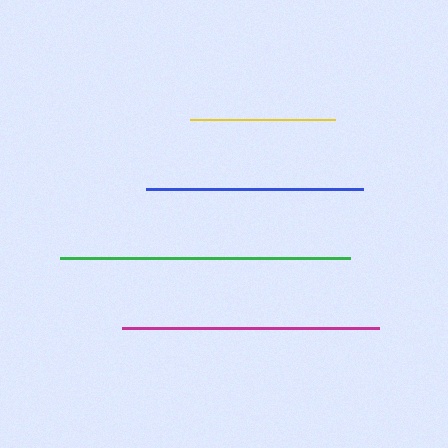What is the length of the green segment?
The green segment is approximately 290 pixels long.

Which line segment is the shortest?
The yellow line is the shortest at approximately 146 pixels.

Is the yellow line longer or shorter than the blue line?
The blue line is longer than the yellow line.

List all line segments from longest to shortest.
From longest to shortest: green, magenta, blue, yellow.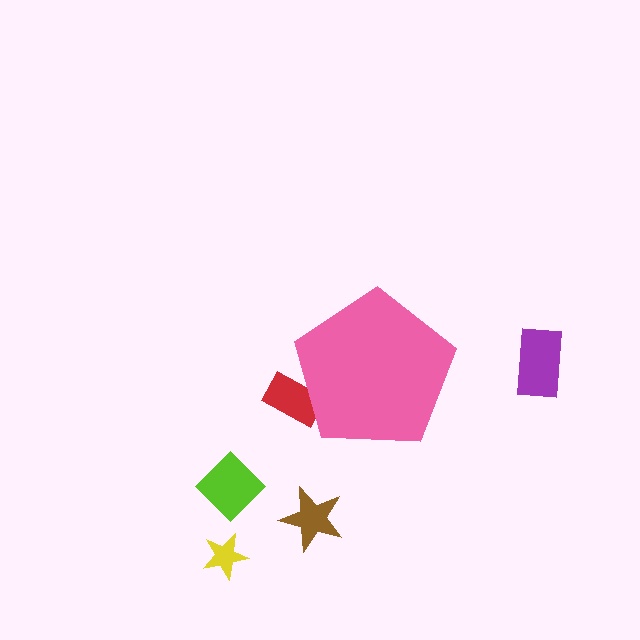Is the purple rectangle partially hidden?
No, the purple rectangle is fully visible.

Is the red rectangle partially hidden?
Yes, the red rectangle is partially hidden behind the pink pentagon.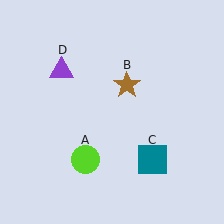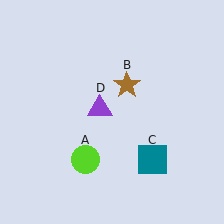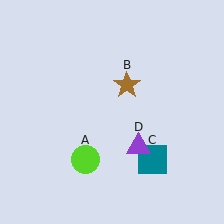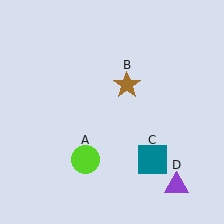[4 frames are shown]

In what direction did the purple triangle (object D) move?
The purple triangle (object D) moved down and to the right.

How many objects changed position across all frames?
1 object changed position: purple triangle (object D).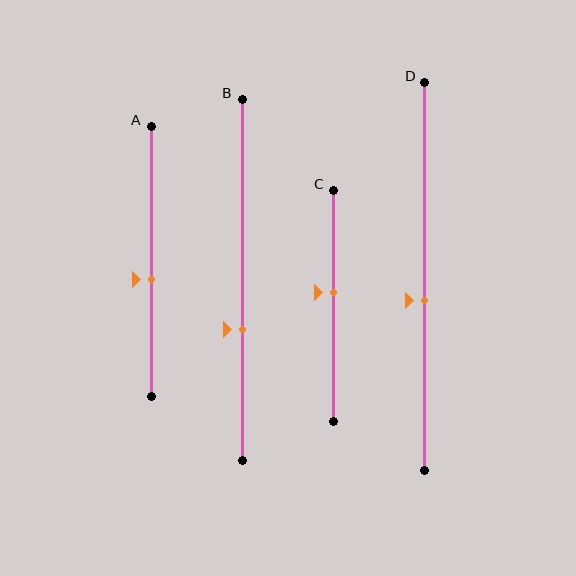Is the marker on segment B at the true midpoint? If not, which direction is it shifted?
No, the marker on segment B is shifted downward by about 14% of the segment length.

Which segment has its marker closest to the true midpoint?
Segment C has its marker closest to the true midpoint.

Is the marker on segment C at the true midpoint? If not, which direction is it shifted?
No, the marker on segment C is shifted upward by about 6% of the segment length.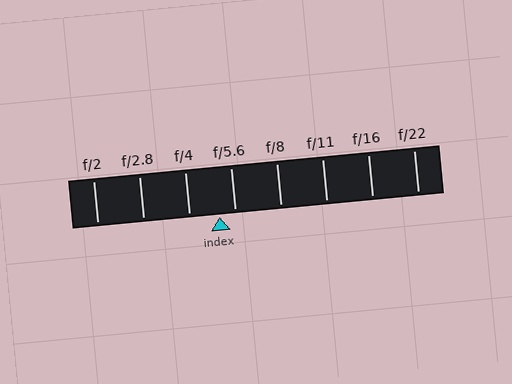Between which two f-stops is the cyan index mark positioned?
The index mark is between f/4 and f/5.6.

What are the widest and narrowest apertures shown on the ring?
The widest aperture shown is f/2 and the narrowest is f/22.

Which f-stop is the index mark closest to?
The index mark is closest to f/5.6.